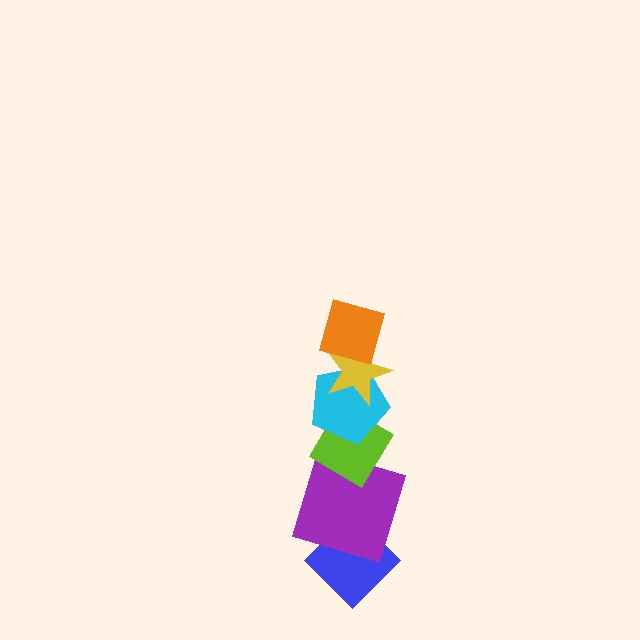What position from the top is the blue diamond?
The blue diamond is 6th from the top.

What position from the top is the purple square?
The purple square is 5th from the top.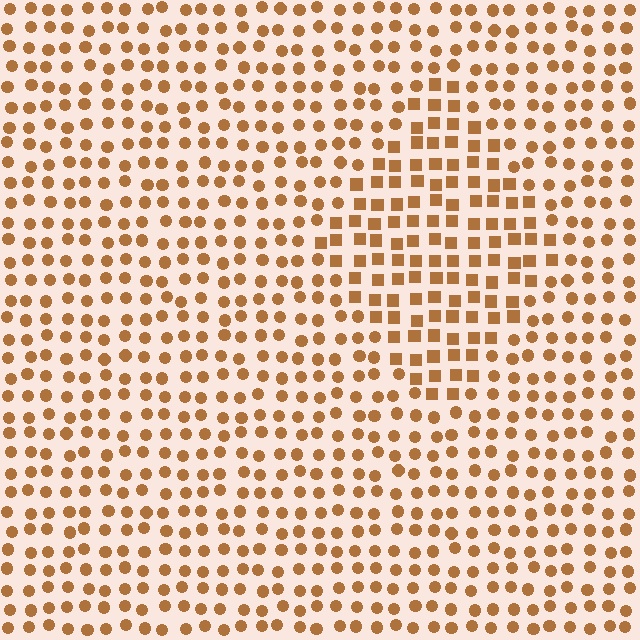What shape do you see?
I see a diamond.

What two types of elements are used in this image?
The image uses squares inside the diamond region and circles outside it.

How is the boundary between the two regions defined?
The boundary is defined by a change in element shape: squares inside vs. circles outside. All elements share the same color and spacing.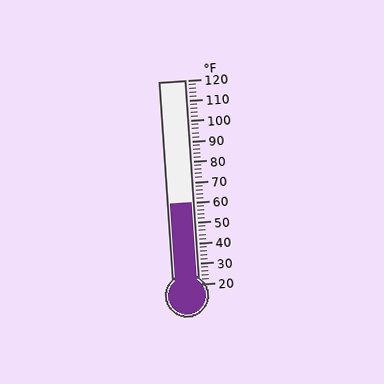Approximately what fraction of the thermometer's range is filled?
The thermometer is filled to approximately 40% of its range.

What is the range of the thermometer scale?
The thermometer scale ranges from 20°F to 120°F.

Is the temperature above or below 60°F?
The temperature is at 60°F.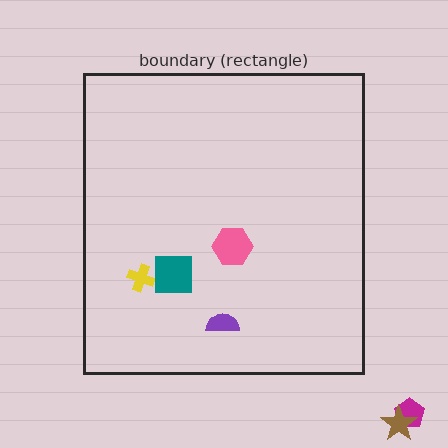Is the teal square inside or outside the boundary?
Inside.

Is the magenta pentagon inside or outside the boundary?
Outside.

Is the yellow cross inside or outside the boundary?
Inside.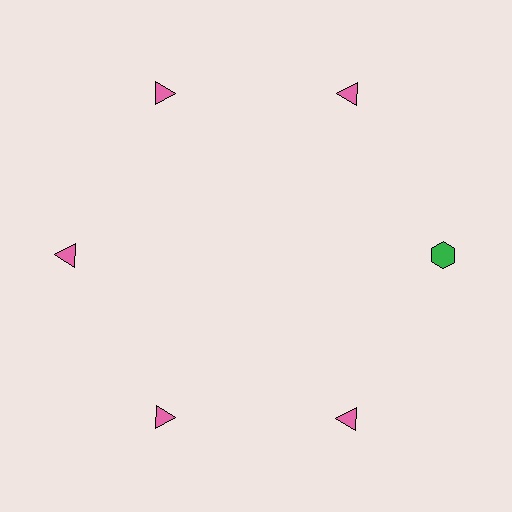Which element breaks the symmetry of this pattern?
The green hexagon at roughly the 3 o'clock position breaks the symmetry. All other shapes are pink triangles.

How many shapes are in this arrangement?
There are 6 shapes arranged in a ring pattern.